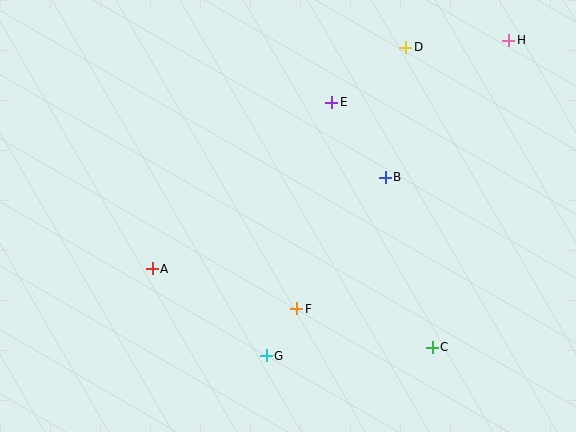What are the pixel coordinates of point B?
Point B is at (385, 177).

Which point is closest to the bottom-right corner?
Point C is closest to the bottom-right corner.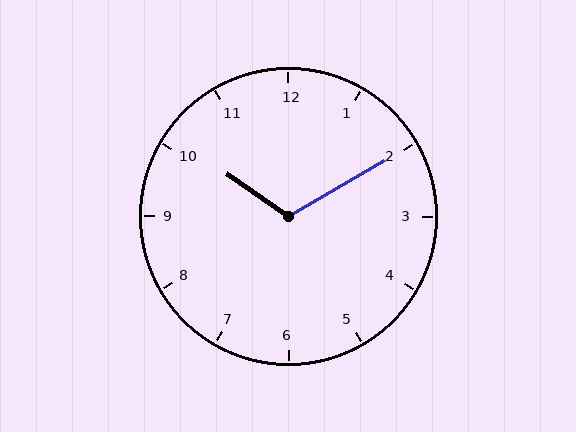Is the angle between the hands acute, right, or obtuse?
It is obtuse.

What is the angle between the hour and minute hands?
Approximately 115 degrees.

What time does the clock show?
10:10.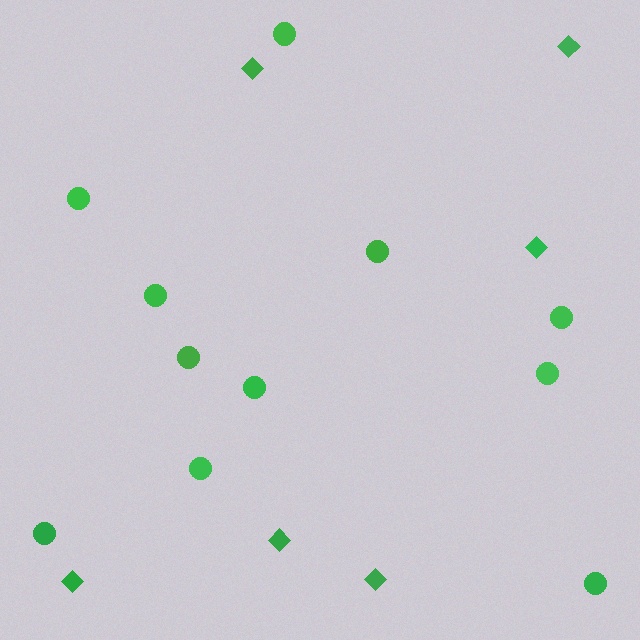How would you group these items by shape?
There are 2 groups: one group of diamonds (6) and one group of circles (11).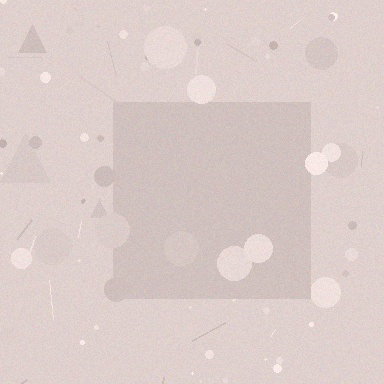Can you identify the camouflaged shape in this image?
The camouflaged shape is a square.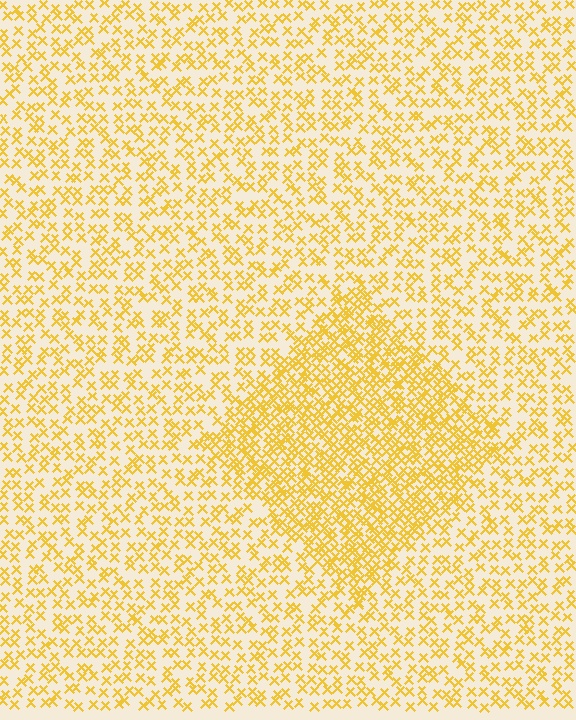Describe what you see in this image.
The image contains small yellow elements arranged at two different densities. A diamond-shaped region is visible where the elements are more densely packed than the surrounding area.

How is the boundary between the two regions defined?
The boundary is defined by a change in element density (approximately 2.1x ratio). All elements are the same color, size, and shape.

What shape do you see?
I see a diamond.